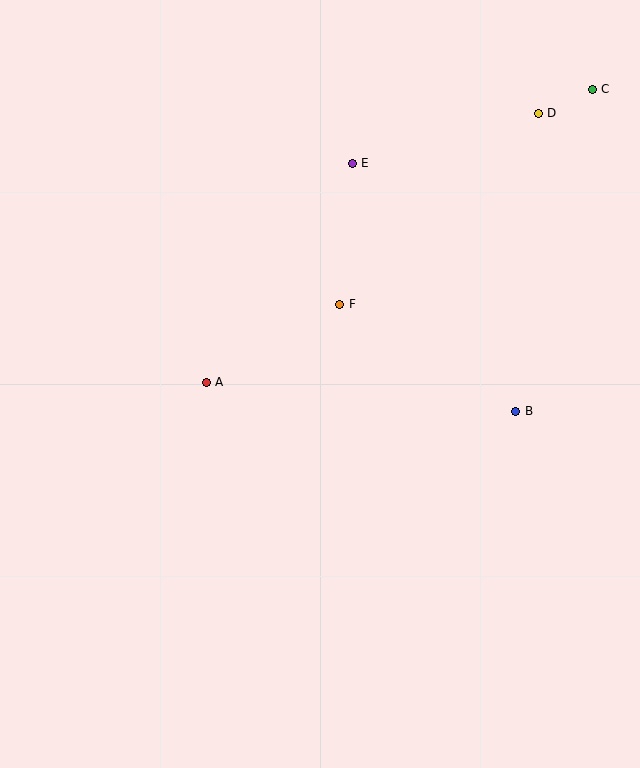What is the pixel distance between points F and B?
The distance between F and B is 206 pixels.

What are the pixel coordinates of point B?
Point B is at (516, 411).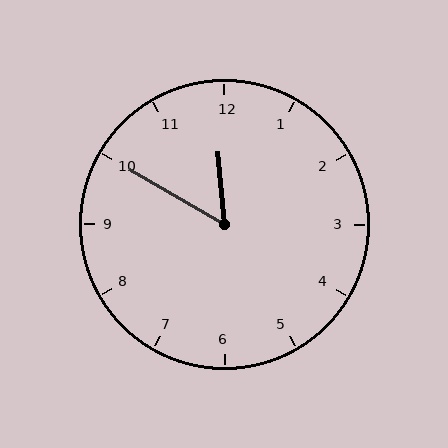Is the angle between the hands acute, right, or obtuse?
It is acute.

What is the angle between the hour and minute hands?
Approximately 55 degrees.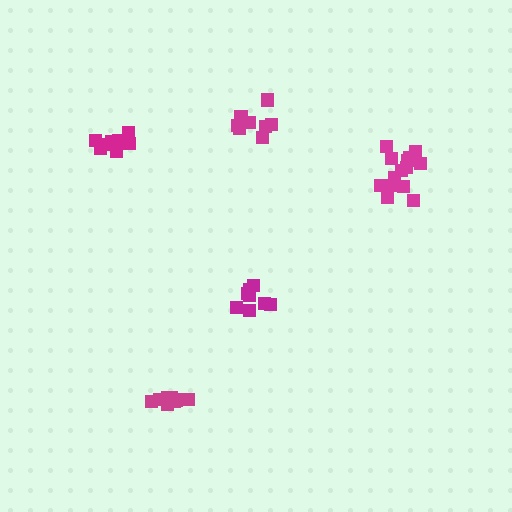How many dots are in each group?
Group 1: 14 dots, Group 2: 8 dots, Group 3: 8 dots, Group 4: 8 dots, Group 5: 8 dots (46 total).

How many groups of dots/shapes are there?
There are 5 groups.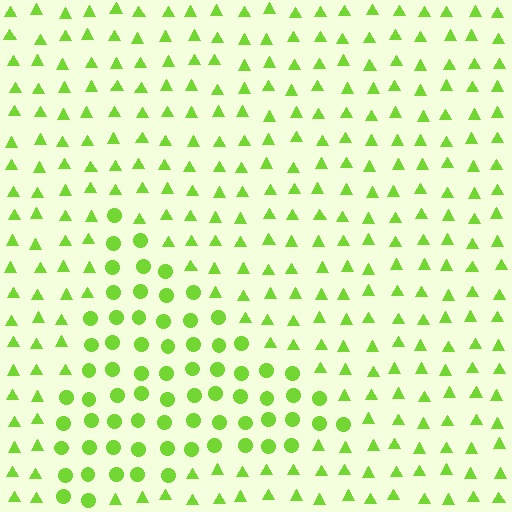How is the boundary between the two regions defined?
The boundary is defined by a change in element shape: circles inside vs. triangles outside. All elements share the same color and spacing.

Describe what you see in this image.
The image is filled with small lime elements arranged in a uniform grid. A triangle-shaped region contains circles, while the surrounding area contains triangles. The boundary is defined purely by the change in element shape.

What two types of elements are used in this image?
The image uses circles inside the triangle region and triangles outside it.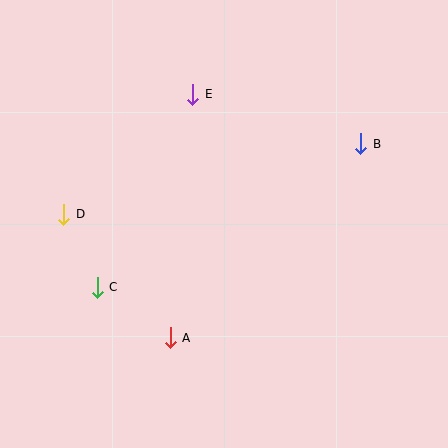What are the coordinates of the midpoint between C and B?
The midpoint between C and B is at (229, 215).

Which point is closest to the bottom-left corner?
Point C is closest to the bottom-left corner.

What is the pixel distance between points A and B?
The distance between A and B is 272 pixels.